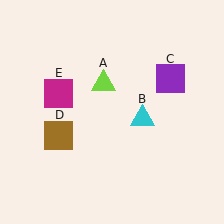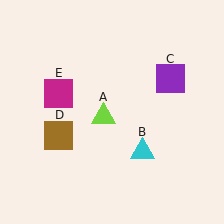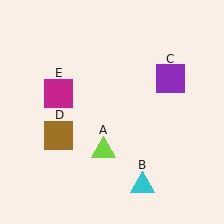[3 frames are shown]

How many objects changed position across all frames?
2 objects changed position: lime triangle (object A), cyan triangle (object B).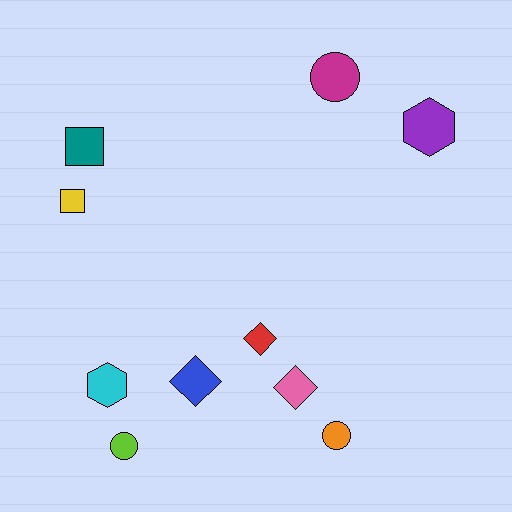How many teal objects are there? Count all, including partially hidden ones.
There is 1 teal object.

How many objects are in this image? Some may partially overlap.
There are 10 objects.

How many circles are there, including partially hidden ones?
There are 3 circles.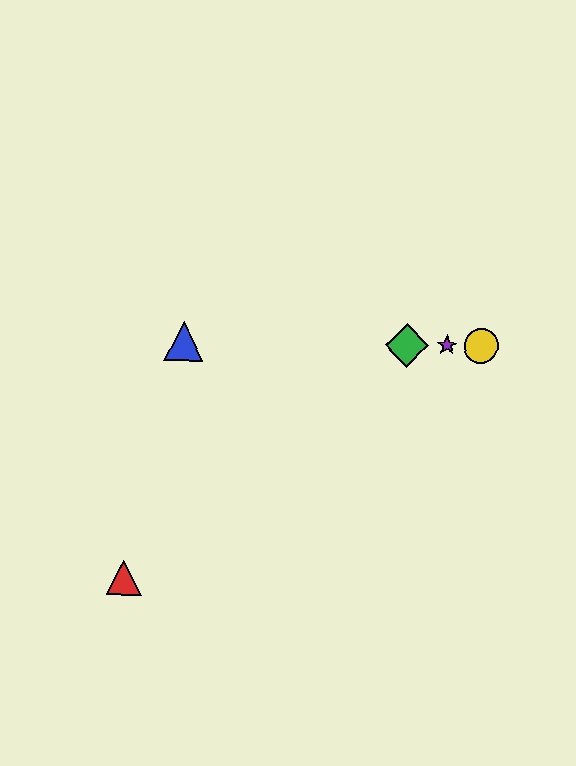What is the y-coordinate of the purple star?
The purple star is at y≈346.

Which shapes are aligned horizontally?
The blue triangle, the green diamond, the yellow circle, the purple star are aligned horizontally.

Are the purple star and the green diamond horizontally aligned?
Yes, both are at y≈346.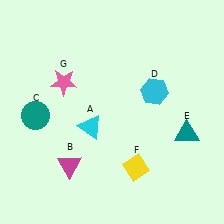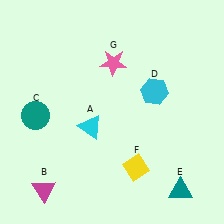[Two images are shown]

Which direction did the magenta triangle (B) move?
The magenta triangle (B) moved left.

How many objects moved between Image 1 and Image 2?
3 objects moved between the two images.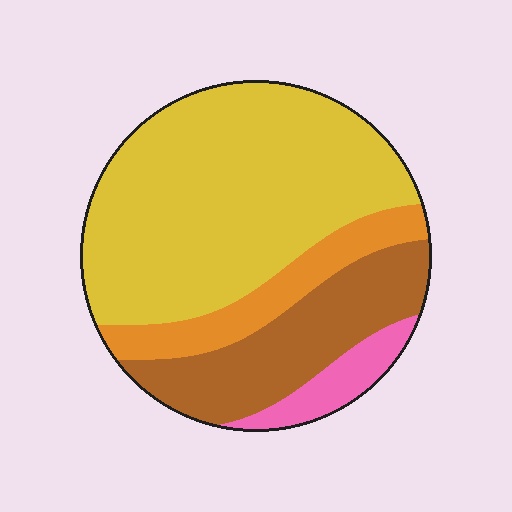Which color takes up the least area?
Pink, at roughly 5%.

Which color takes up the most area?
Yellow, at roughly 55%.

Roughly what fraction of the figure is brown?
Brown takes up less than a quarter of the figure.